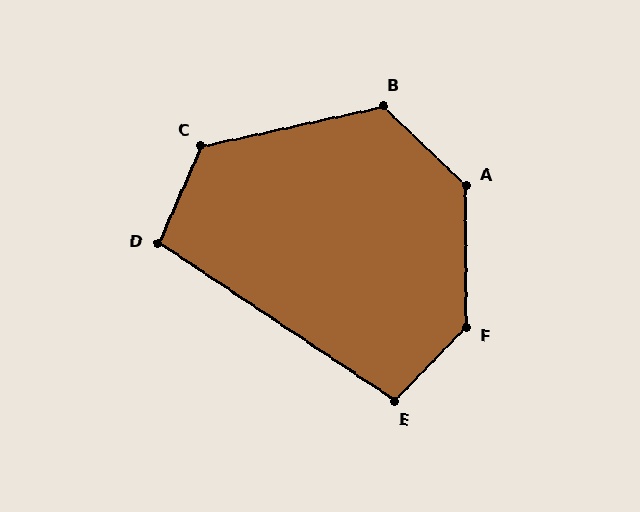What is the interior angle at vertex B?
Approximately 124 degrees (obtuse).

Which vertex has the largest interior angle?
F, at approximately 136 degrees.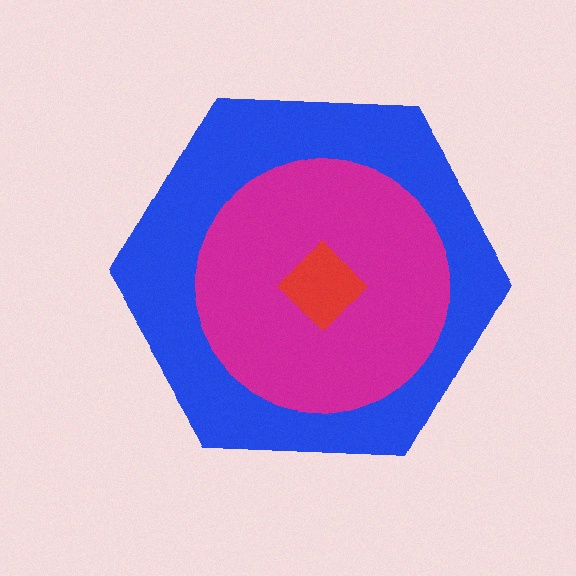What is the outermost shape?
The blue hexagon.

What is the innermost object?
The red diamond.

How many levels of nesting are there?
3.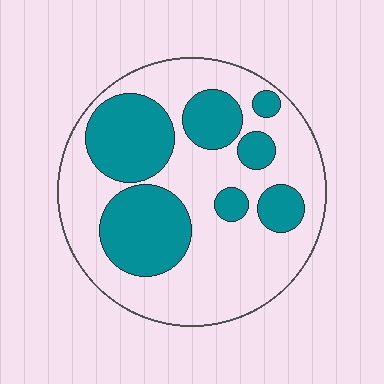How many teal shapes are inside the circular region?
7.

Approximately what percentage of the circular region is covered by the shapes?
Approximately 35%.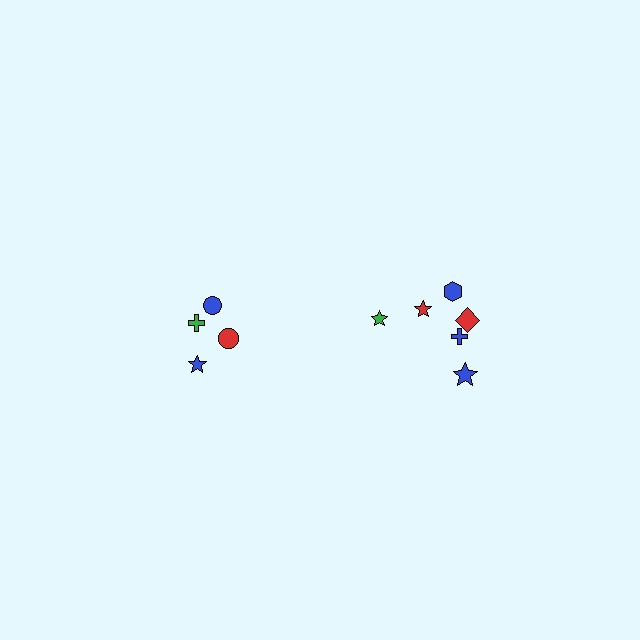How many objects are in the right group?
There are 6 objects.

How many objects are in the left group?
There are 4 objects.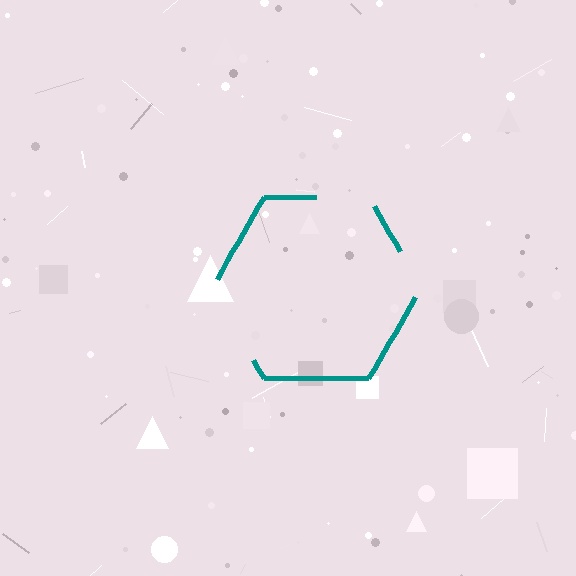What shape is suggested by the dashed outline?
The dashed outline suggests a hexagon.